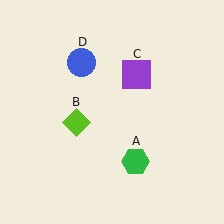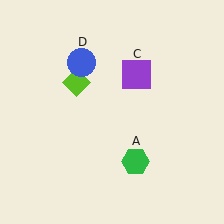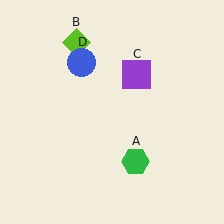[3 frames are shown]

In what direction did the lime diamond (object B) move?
The lime diamond (object B) moved up.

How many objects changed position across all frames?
1 object changed position: lime diamond (object B).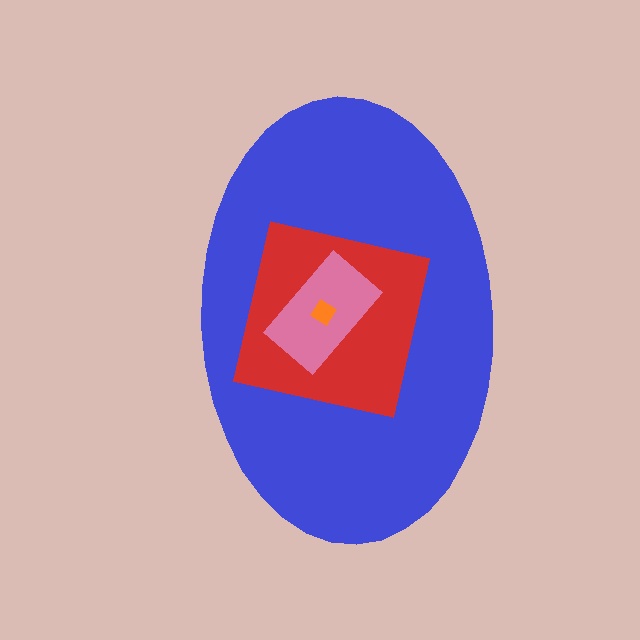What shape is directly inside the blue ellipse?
The red square.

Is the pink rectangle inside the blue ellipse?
Yes.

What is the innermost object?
The orange diamond.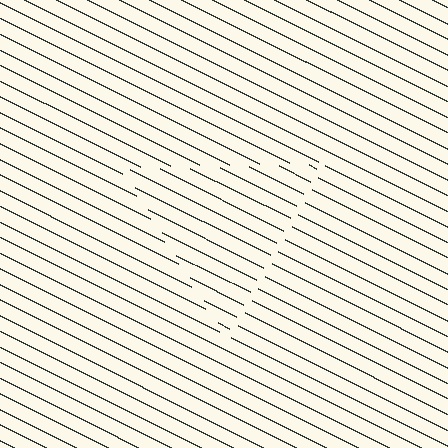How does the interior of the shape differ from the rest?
The interior of the shape contains the same grating, shifted by half a period — the contour is defined by the phase discontinuity where line-ends from the inner and outer gratings abut.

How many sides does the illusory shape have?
3 sides — the line-ends trace a triangle.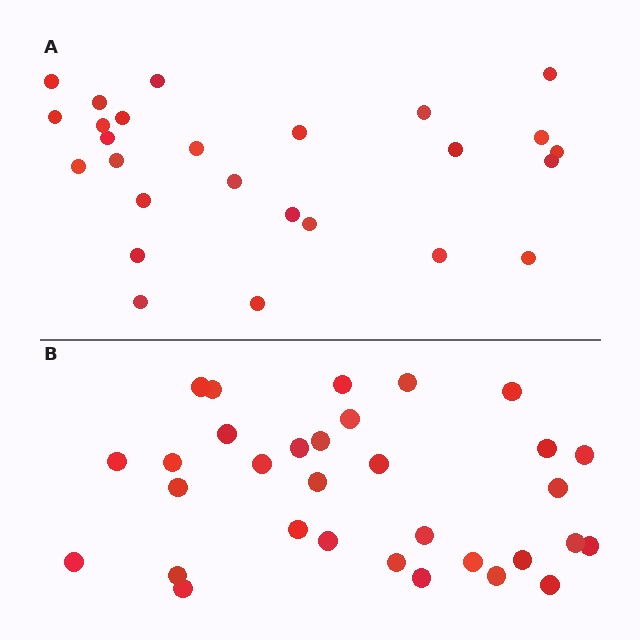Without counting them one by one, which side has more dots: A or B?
Region B (the bottom region) has more dots.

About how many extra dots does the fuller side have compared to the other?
Region B has about 6 more dots than region A.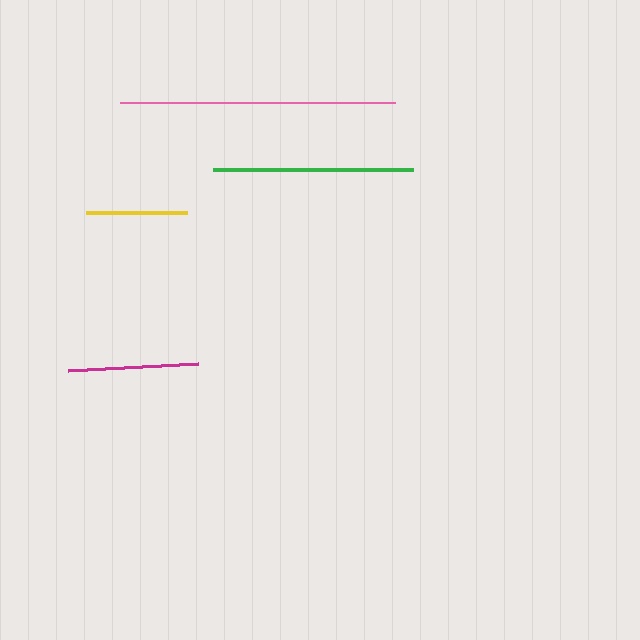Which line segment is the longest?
The pink line is the longest at approximately 275 pixels.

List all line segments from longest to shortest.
From longest to shortest: pink, green, magenta, yellow.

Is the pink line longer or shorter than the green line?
The pink line is longer than the green line.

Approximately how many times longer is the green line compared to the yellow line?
The green line is approximately 2.0 times the length of the yellow line.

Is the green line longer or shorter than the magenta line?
The green line is longer than the magenta line.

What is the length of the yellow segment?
The yellow segment is approximately 101 pixels long.